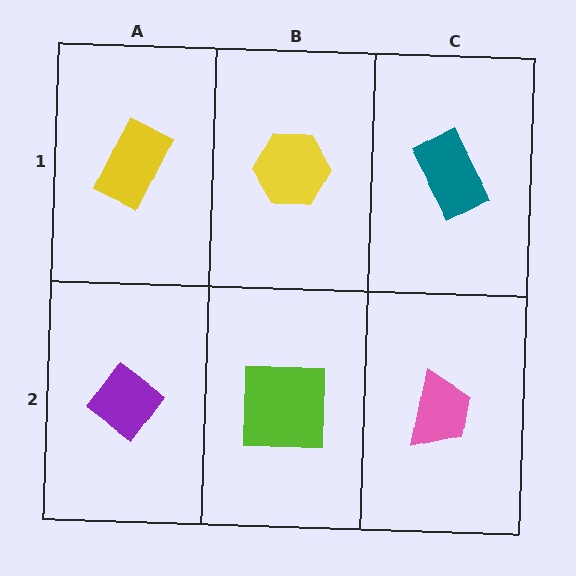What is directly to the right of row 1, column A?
A yellow hexagon.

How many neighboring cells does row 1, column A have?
2.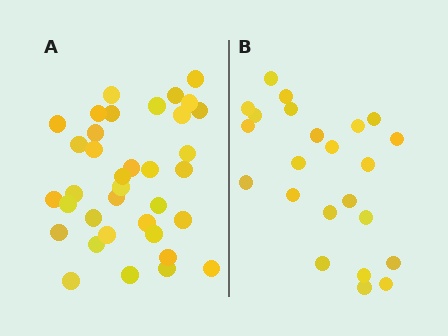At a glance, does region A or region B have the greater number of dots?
Region A (the left region) has more dots.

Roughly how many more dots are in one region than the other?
Region A has approximately 15 more dots than region B.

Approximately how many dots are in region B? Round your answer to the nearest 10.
About 20 dots. (The exact count is 23, which rounds to 20.)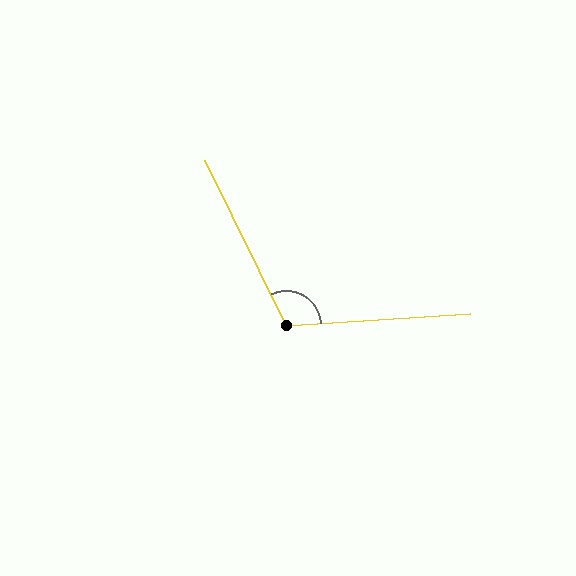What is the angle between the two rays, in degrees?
Approximately 112 degrees.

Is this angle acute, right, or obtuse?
It is obtuse.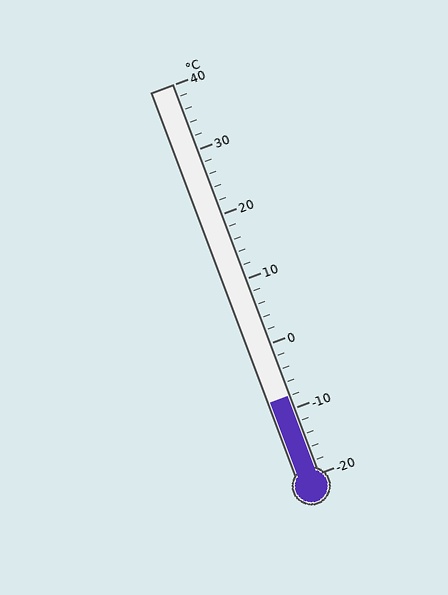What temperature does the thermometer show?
The thermometer shows approximately -8°C.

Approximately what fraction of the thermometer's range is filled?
The thermometer is filled to approximately 20% of its range.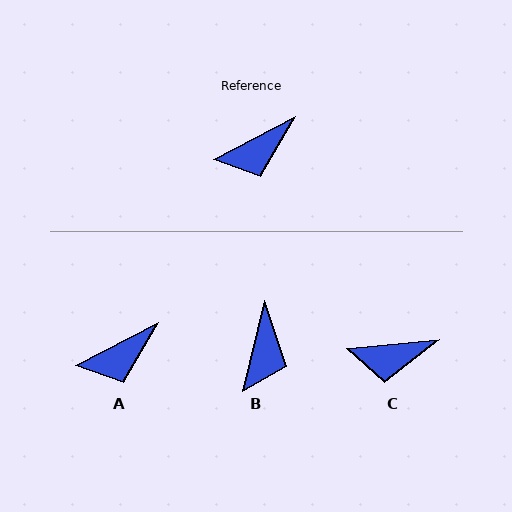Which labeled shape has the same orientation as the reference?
A.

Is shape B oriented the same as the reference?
No, it is off by about 49 degrees.